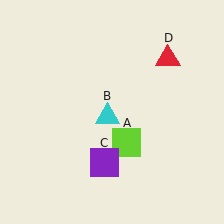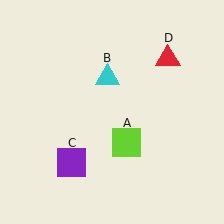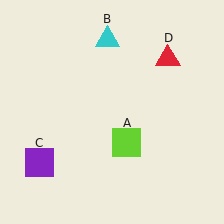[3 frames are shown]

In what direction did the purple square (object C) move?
The purple square (object C) moved left.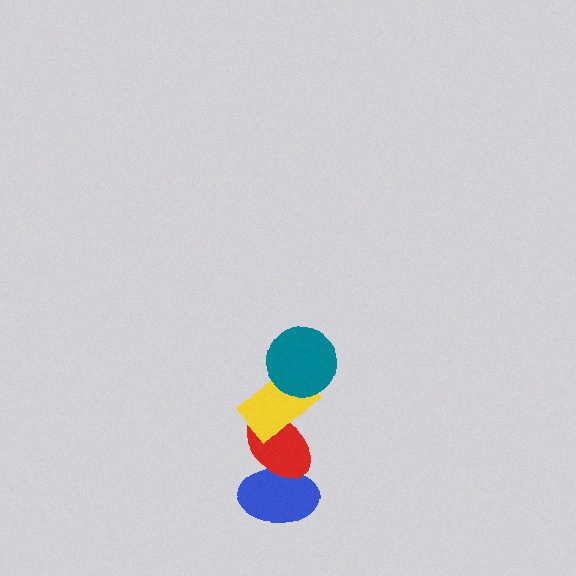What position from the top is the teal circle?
The teal circle is 1st from the top.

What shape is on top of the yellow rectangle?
The teal circle is on top of the yellow rectangle.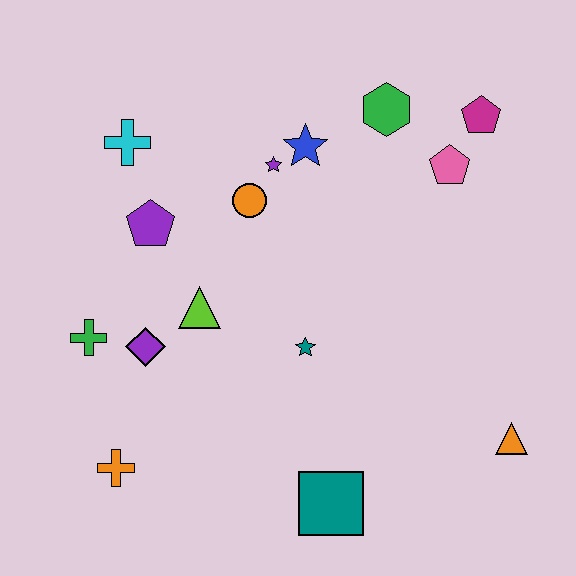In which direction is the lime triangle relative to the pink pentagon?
The lime triangle is to the left of the pink pentagon.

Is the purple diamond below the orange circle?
Yes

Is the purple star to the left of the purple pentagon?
No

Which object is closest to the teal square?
The teal star is closest to the teal square.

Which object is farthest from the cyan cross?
The orange triangle is farthest from the cyan cross.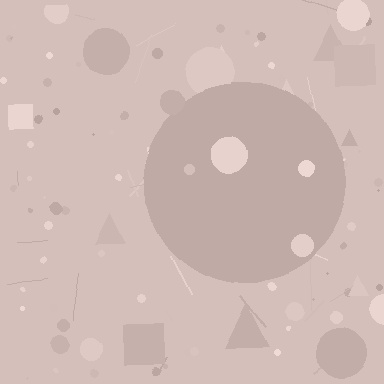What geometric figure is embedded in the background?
A circle is embedded in the background.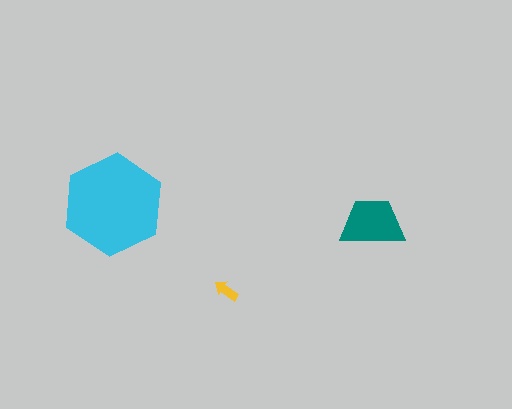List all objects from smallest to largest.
The yellow arrow, the teal trapezoid, the cyan hexagon.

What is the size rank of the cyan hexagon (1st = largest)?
1st.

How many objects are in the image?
There are 3 objects in the image.